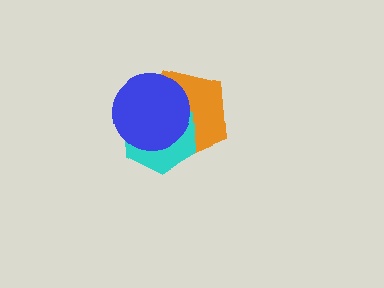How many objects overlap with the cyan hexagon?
2 objects overlap with the cyan hexagon.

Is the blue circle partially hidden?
No, no other shape covers it.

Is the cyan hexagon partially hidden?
Yes, it is partially covered by another shape.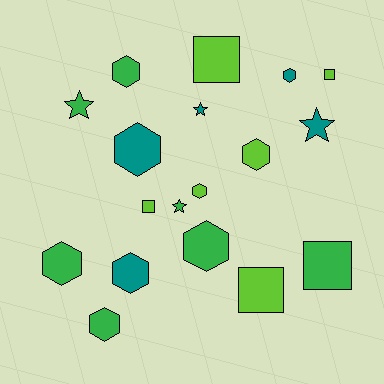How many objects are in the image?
There are 18 objects.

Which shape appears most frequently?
Hexagon, with 9 objects.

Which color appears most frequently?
Green, with 7 objects.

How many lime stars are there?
There are no lime stars.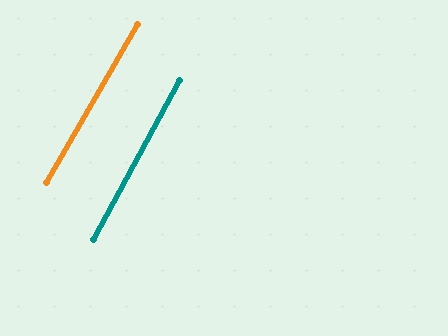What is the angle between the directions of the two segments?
Approximately 2 degrees.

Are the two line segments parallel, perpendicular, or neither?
Parallel — their directions differ by only 1.7°.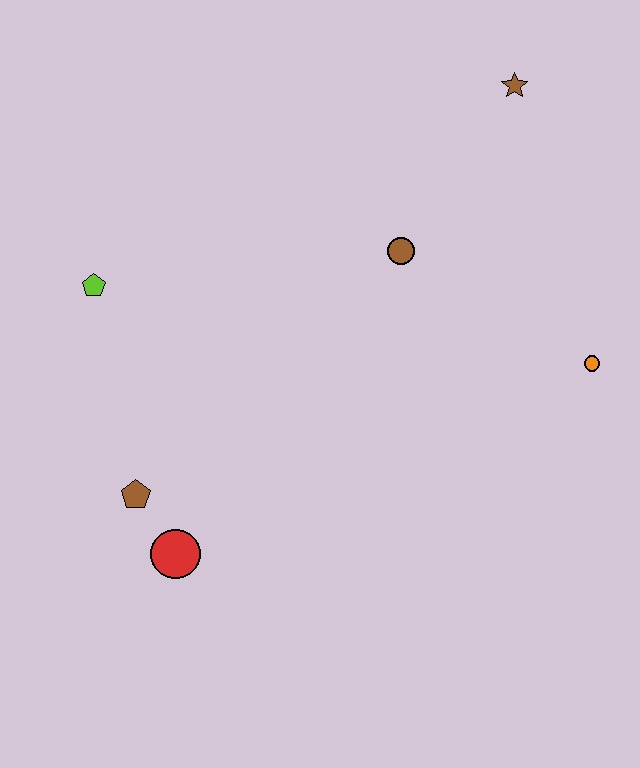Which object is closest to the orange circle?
The brown circle is closest to the orange circle.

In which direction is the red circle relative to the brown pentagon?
The red circle is below the brown pentagon.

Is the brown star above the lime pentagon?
Yes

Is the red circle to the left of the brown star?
Yes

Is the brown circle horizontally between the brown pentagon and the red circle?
No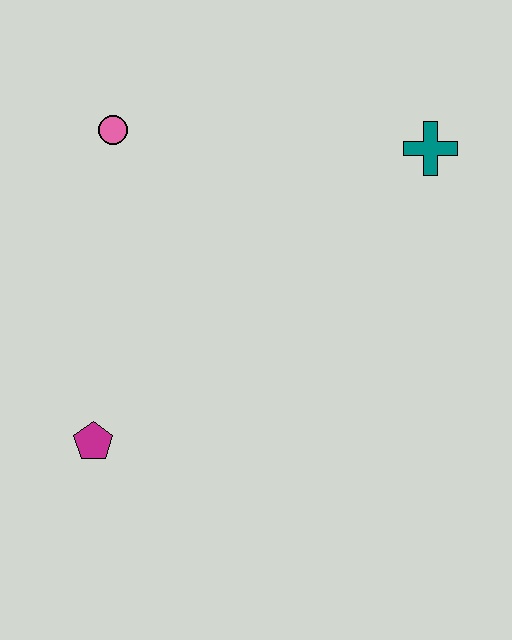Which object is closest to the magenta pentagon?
The pink circle is closest to the magenta pentagon.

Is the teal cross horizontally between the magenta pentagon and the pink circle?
No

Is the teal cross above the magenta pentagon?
Yes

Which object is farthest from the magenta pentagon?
The teal cross is farthest from the magenta pentagon.